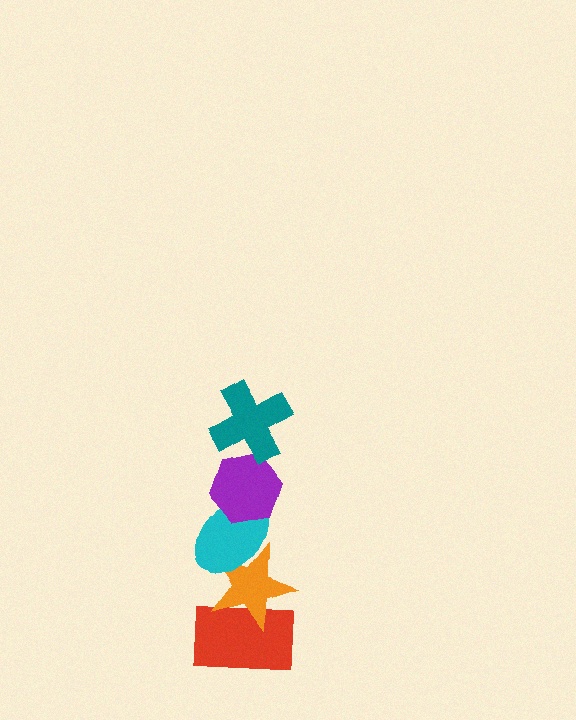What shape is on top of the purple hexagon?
The teal cross is on top of the purple hexagon.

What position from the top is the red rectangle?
The red rectangle is 5th from the top.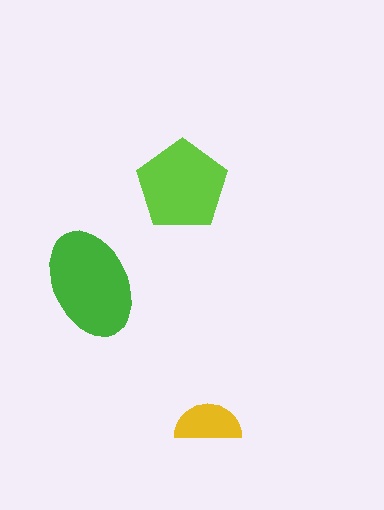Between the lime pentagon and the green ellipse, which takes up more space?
The green ellipse.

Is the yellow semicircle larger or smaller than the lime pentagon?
Smaller.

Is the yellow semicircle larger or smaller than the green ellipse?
Smaller.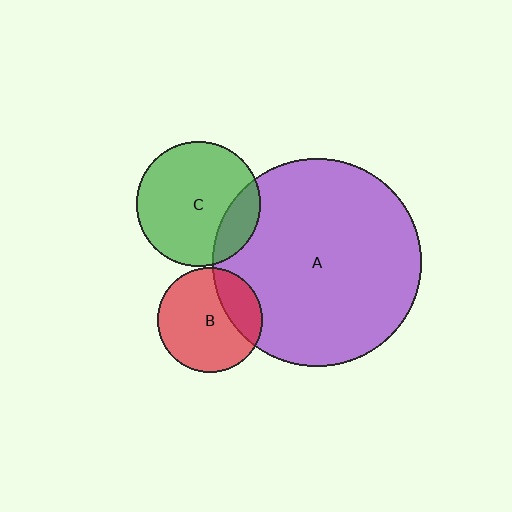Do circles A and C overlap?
Yes.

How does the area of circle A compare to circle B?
Approximately 4.0 times.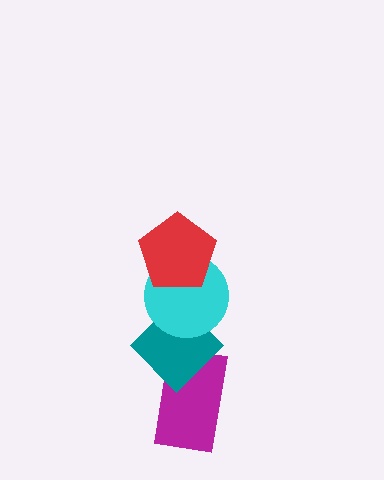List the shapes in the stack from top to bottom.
From top to bottom: the red pentagon, the cyan circle, the teal diamond, the magenta rectangle.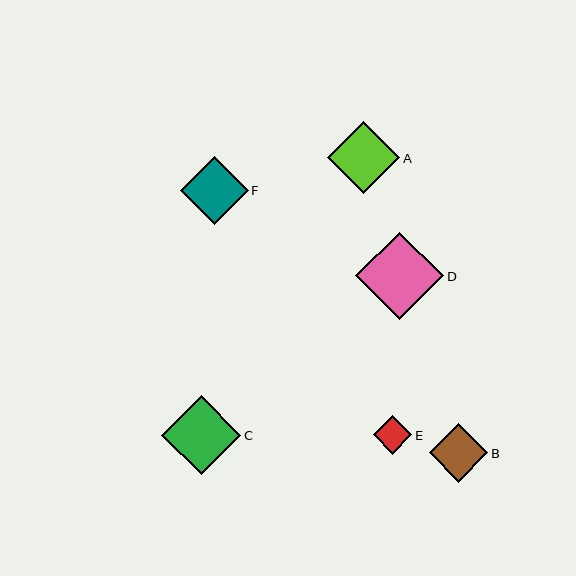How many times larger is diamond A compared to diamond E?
Diamond A is approximately 1.9 times the size of diamond E.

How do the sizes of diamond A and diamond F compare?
Diamond A and diamond F are approximately the same size.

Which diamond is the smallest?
Diamond E is the smallest with a size of approximately 39 pixels.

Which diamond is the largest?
Diamond D is the largest with a size of approximately 88 pixels.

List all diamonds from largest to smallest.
From largest to smallest: D, C, A, F, B, E.